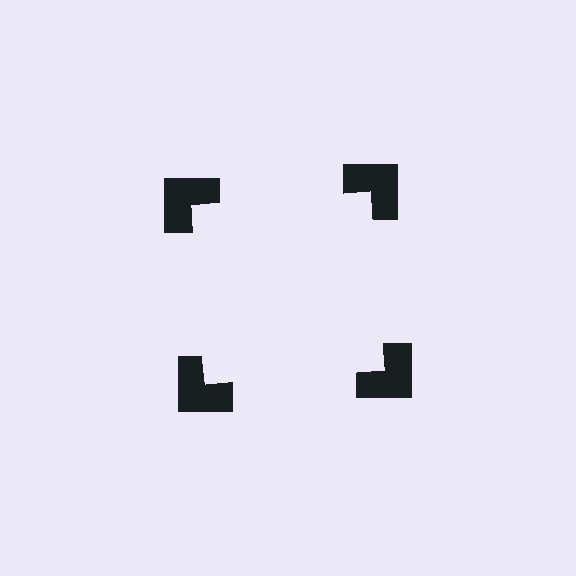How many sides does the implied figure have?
4 sides.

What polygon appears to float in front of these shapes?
An illusory square — its edges are inferred from the aligned wedge cuts in the notched squares, not physically drawn.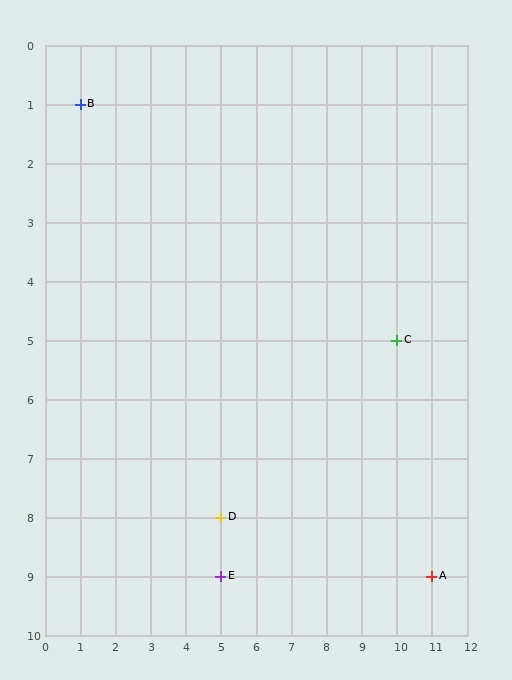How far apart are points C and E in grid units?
Points C and E are 5 columns and 4 rows apart (about 6.4 grid units diagonally).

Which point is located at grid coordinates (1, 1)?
Point B is at (1, 1).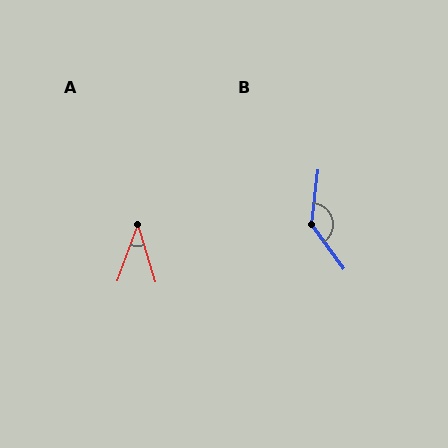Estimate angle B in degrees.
Approximately 137 degrees.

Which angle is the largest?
B, at approximately 137 degrees.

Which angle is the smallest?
A, at approximately 36 degrees.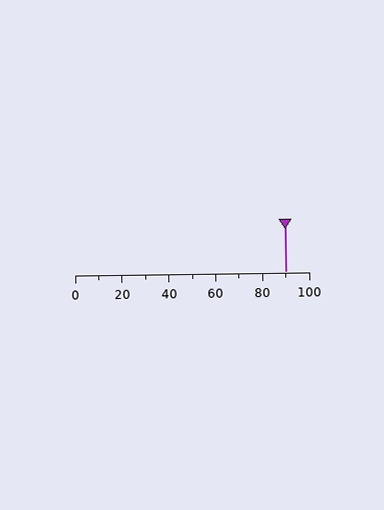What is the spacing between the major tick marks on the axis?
The major ticks are spaced 20 apart.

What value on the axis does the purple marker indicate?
The marker indicates approximately 90.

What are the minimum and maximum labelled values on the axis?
The axis runs from 0 to 100.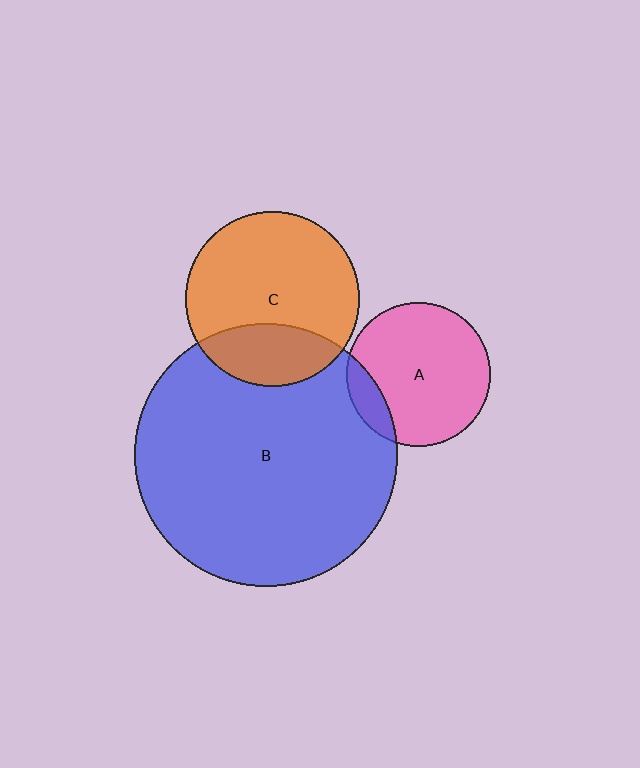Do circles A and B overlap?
Yes.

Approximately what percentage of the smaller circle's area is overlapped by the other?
Approximately 15%.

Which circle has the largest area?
Circle B (blue).